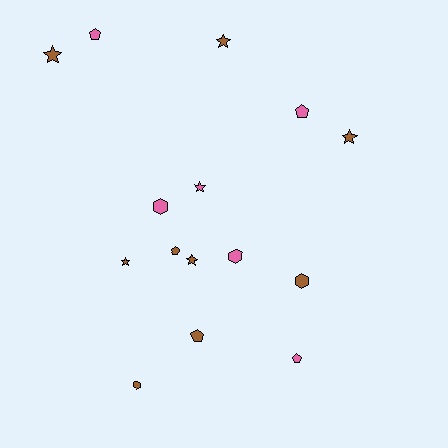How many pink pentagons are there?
There are 3 pink pentagons.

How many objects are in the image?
There are 15 objects.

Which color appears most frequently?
Brown, with 9 objects.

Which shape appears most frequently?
Star, with 6 objects.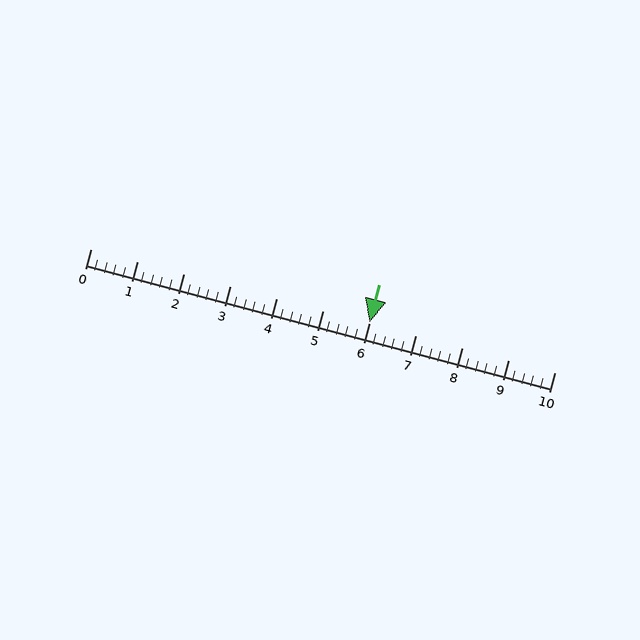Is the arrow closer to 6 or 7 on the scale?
The arrow is closer to 6.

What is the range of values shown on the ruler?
The ruler shows values from 0 to 10.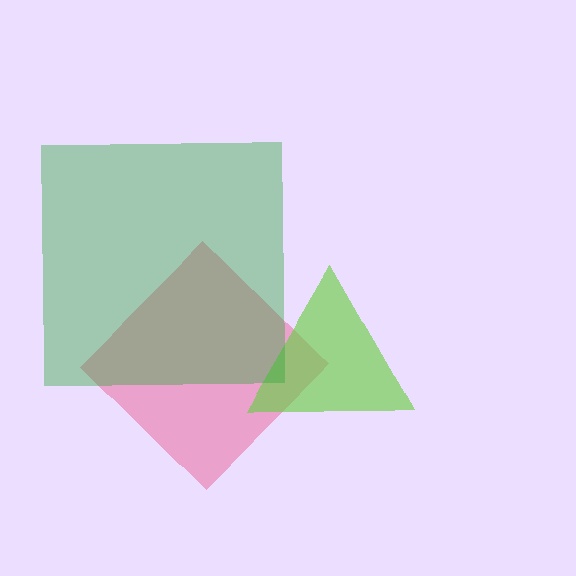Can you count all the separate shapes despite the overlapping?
Yes, there are 3 separate shapes.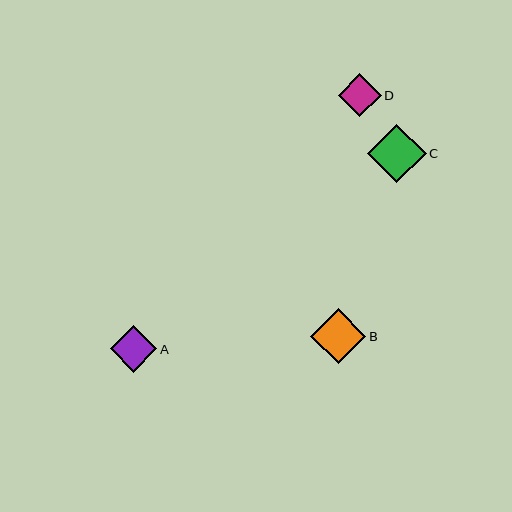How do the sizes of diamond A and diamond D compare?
Diamond A and diamond D are approximately the same size.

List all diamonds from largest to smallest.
From largest to smallest: C, B, A, D.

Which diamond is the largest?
Diamond C is the largest with a size of approximately 58 pixels.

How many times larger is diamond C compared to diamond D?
Diamond C is approximately 1.4 times the size of diamond D.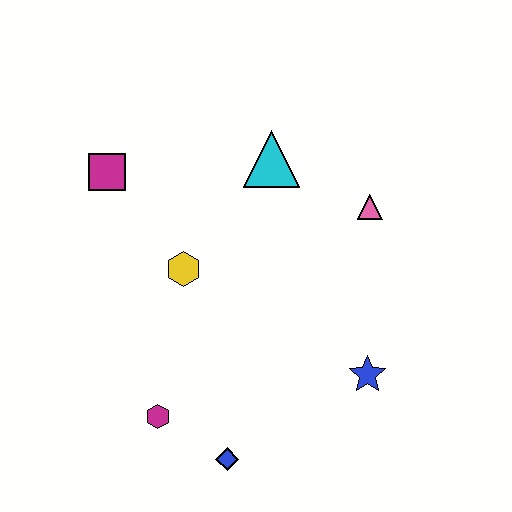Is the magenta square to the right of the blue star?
No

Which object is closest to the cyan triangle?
The pink triangle is closest to the cyan triangle.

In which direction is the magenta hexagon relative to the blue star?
The magenta hexagon is to the left of the blue star.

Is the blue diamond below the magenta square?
Yes